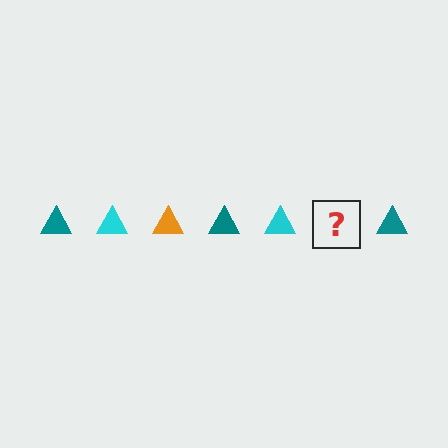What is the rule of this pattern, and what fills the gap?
The rule is that the pattern cycles through teal, cyan, orange triangles. The gap should be filled with an orange triangle.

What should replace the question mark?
The question mark should be replaced with an orange triangle.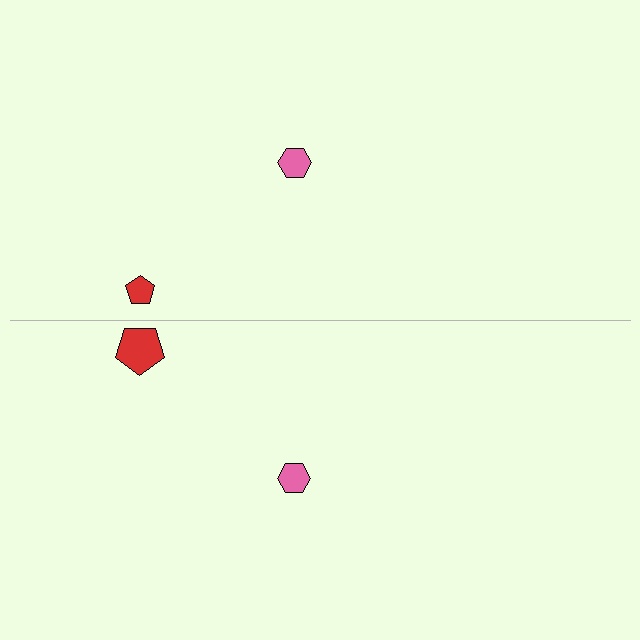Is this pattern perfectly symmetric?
No, the pattern is not perfectly symmetric. The red pentagon on the bottom side has a different size than its mirror counterpart.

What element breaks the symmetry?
The red pentagon on the bottom side has a different size than its mirror counterpart.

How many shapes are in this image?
There are 4 shapes in this image.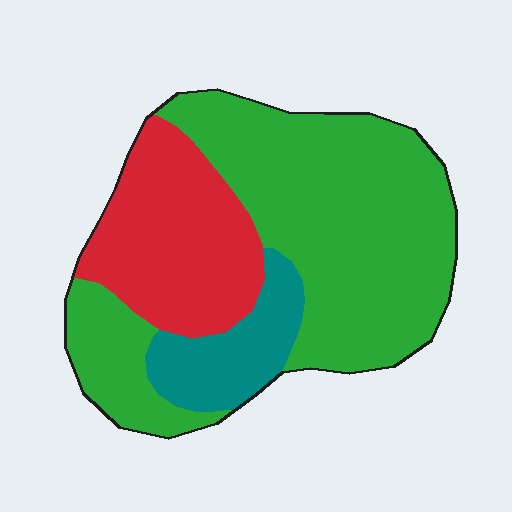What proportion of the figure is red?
Red takes up about one quarter (1/4) of the figure.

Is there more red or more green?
Green.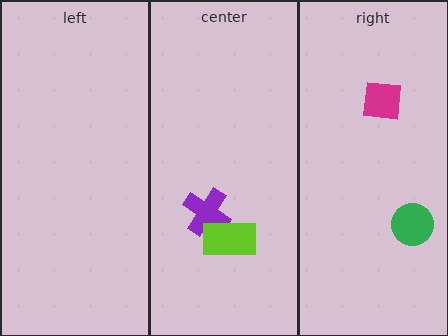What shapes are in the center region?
The purple cross, the lime rectangle.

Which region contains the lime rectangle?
The center region.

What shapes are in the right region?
The green circle, the magenta square.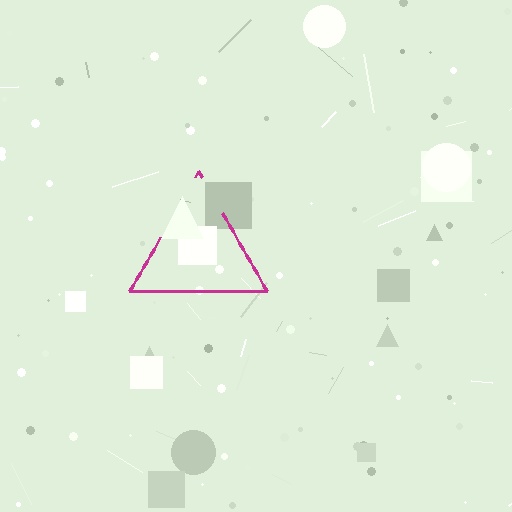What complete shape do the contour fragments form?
The contour fragments form a triangle.